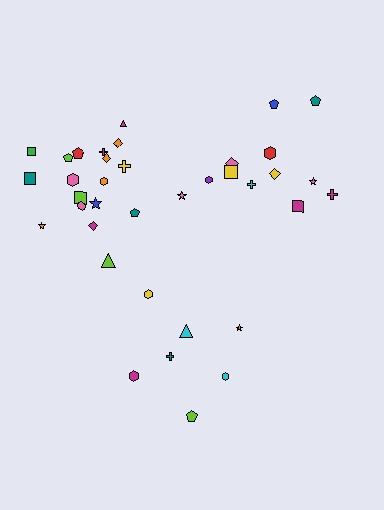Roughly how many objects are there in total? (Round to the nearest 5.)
Roughly 35 objects in total.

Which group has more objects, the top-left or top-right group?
The top-left group.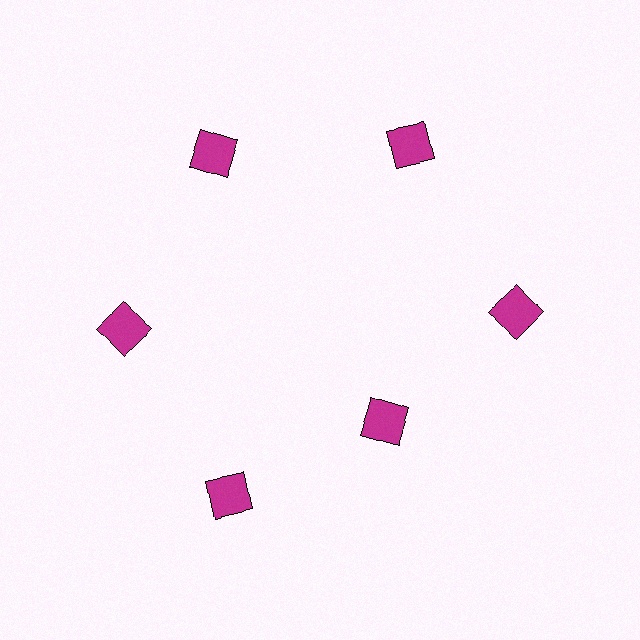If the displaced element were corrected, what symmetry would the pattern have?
It would have 6-fold rotational symmetry — the pattern would map onto itself every 60 degrees.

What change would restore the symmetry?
The symmetry would be restored by moving it outward, back onto the ring so that all 6 squares sit at equal angles and equal distance from the center.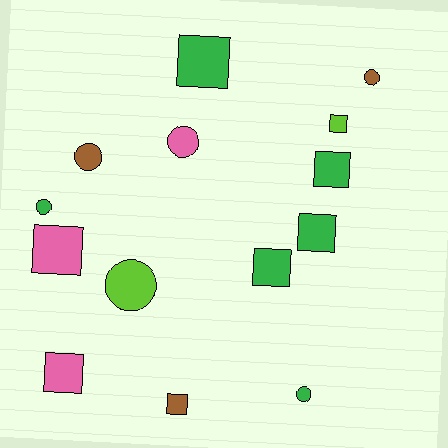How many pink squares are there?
There are 2 pink squares.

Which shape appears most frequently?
Square, with 8 objects.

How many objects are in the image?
There are 14 objects.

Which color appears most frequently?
Green, with 6 objects.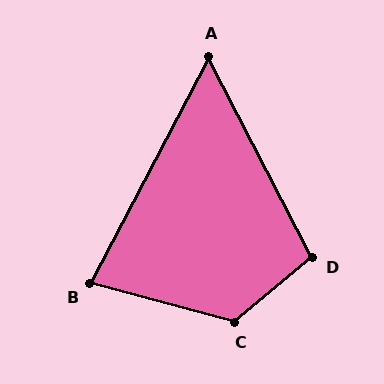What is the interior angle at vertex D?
Approximately 102 degrees (obtuse).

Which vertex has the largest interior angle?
C, at approximately 125 degrees.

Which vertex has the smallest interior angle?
A, at approximately 55 degrees.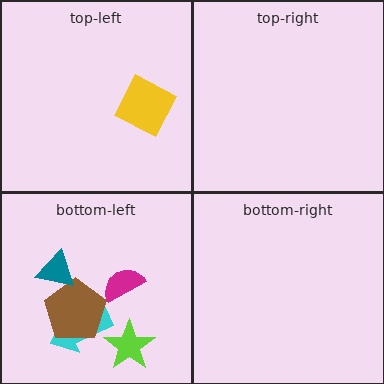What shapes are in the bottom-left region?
The cyan arrow, the magenta semicircle, the brown pentagon, the teal triangle, the lime star.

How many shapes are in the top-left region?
1.